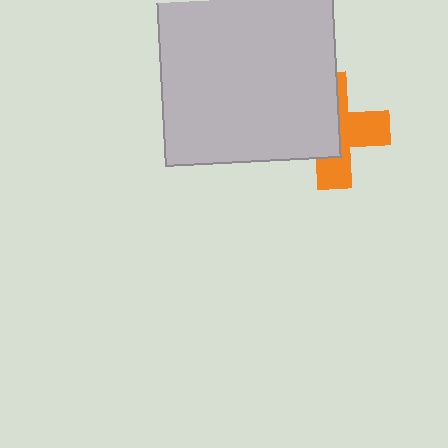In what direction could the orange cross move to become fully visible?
The orange cross could move right. That would shift it out from behind the light gray square entirely.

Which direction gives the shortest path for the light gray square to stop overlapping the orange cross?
Moving left gives the shortest separation.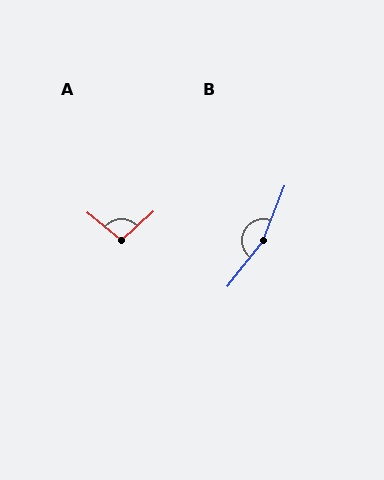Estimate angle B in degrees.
Approximately 164 degrees.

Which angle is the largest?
B, at approximately 164 degrees.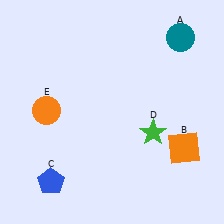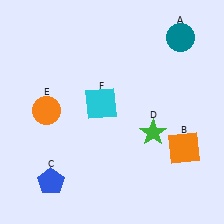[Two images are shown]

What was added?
A cyan square (F) was added in Image 2.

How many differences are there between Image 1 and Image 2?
There is 1 difference between the two images.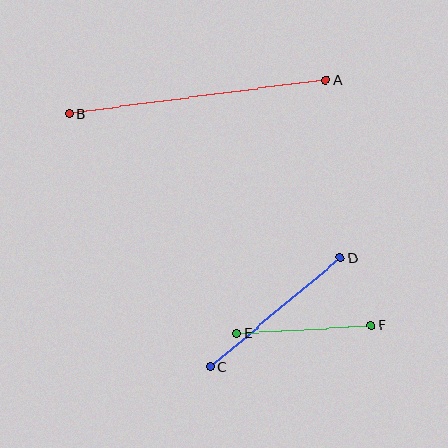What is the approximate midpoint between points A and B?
The midpoint is at approximately (198, 97) pixels.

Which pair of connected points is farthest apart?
Points A and B are farthest apart.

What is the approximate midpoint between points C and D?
The midpoint is at approximately (275, 313) pixels.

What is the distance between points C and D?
The distance is approximately 169 pixels.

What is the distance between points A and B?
The distance is approximately 258 pixels.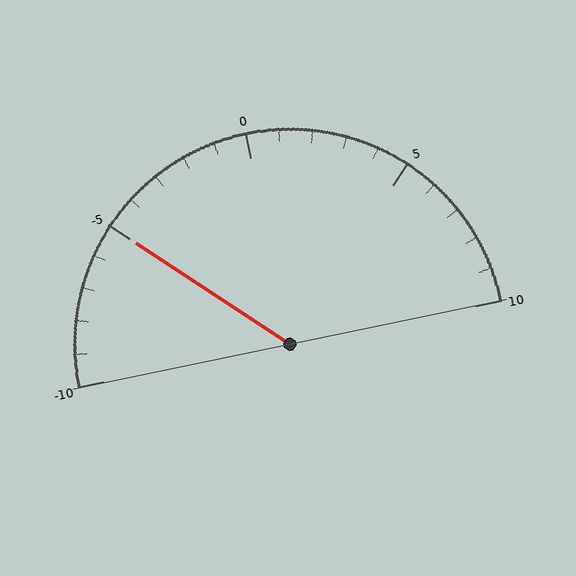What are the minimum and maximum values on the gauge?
The gauge ranges from -10 to 10.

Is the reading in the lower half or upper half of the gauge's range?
The reading is in the lower half of the range (-10 to 10).